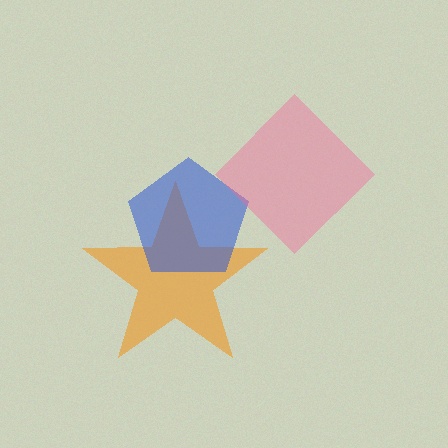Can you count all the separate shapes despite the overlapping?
Yes, there are 3 separate shapes.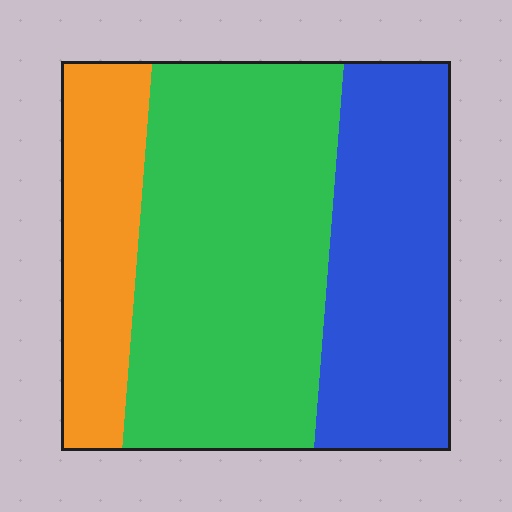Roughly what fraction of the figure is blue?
Blue takes up between a quarter and a half of the figure.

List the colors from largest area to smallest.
From largest to smallest: green, blue, orange.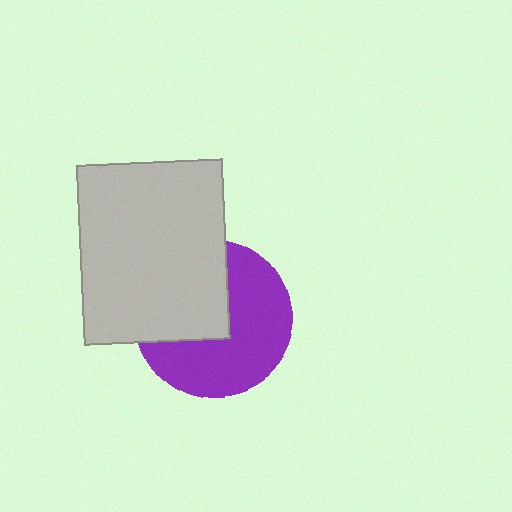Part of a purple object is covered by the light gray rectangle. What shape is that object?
It is a circle.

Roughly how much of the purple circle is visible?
About half of it is visible (roughly 58%).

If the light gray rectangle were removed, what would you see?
You would see the complete purple circle.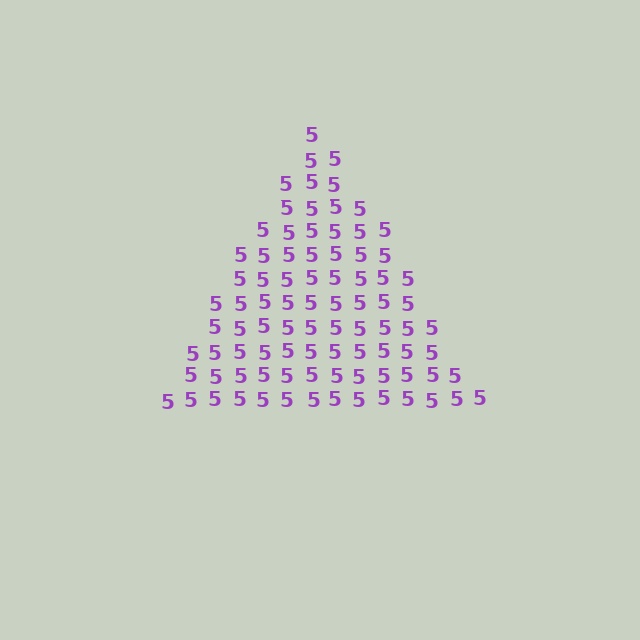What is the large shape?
The large shape is a triangle.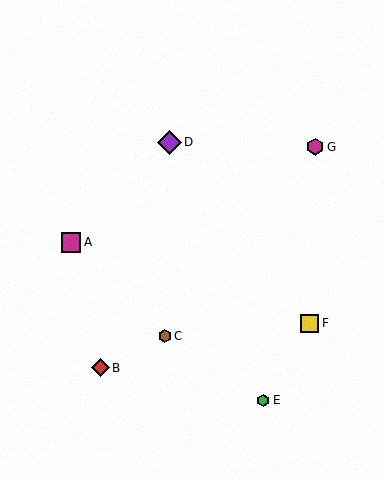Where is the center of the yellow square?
The center of the yellow square is at (310, 323).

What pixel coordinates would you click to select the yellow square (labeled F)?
Click at (310, 323) to select the yellow square F.